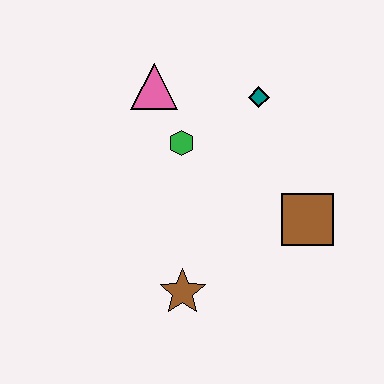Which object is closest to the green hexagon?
The pink triangle is closest to the green hexagon.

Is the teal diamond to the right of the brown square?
No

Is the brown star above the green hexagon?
No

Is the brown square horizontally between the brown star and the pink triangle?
No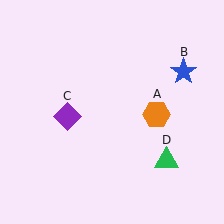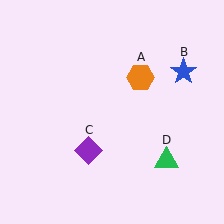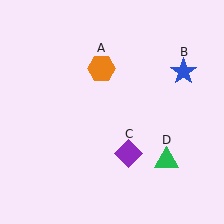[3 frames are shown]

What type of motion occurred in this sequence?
The orange hexagon (object A), purple diamond (object C) rotated counterclockwise around the center of the scene.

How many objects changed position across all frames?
2 objects changed position: orange hexagon (object A), purple diamond (object C).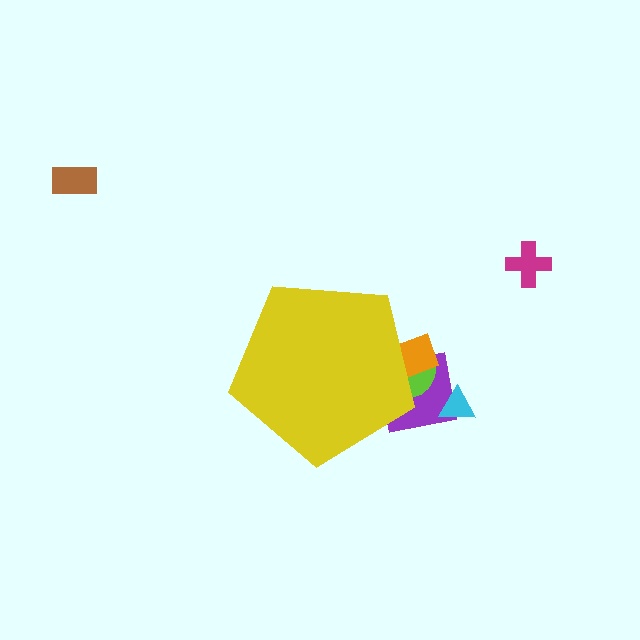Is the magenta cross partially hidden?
No, the magenta cross is fully visible.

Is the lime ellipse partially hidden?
Yes, the lime ellipse is partially hidden behind the yellow pentagon.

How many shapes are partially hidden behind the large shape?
3 shapes are partially hidden.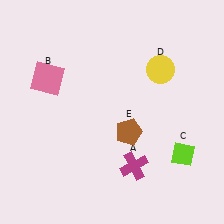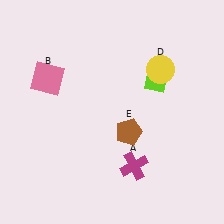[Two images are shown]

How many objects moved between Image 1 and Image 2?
1 object moved between the two images.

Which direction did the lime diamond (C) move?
The lime diamond (C) moved up.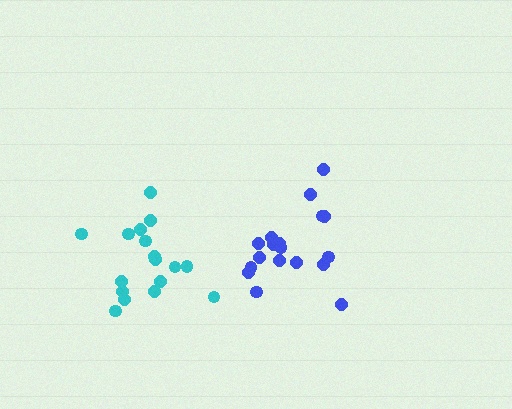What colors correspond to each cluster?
The clusters are colored: blue, cyan.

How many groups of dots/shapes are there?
There are 2 groups.